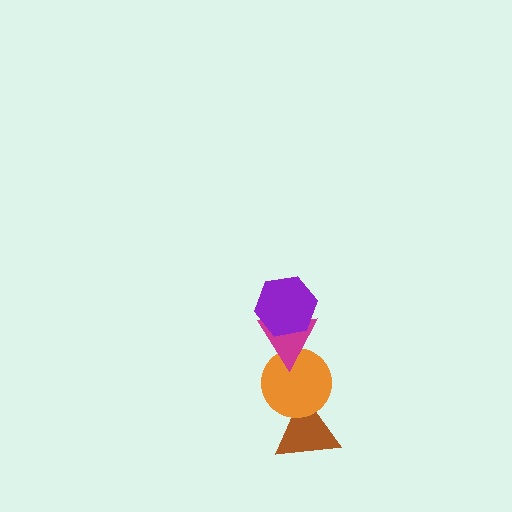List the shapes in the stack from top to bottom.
From top to bottom: the purple hexagon, the magenta triangle, the orange circle, the brown triangle.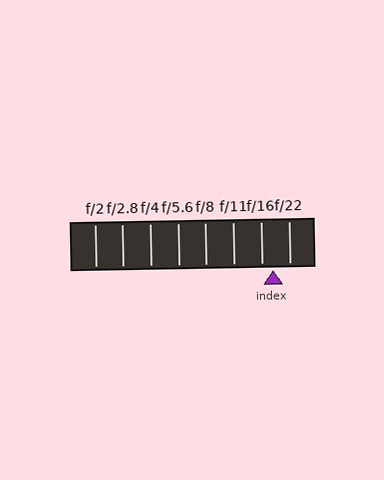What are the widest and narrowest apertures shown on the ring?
The widest aperture shown is f/2 and the narrowest is f/22.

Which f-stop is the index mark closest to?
The index mark is closest to f/16.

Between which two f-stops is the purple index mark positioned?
The index mark is between f/16 and f/22.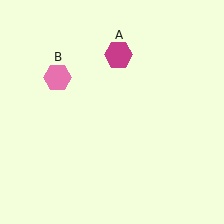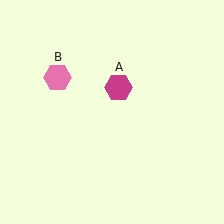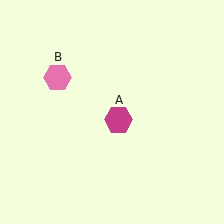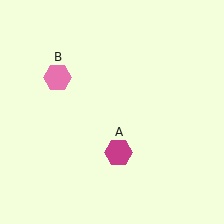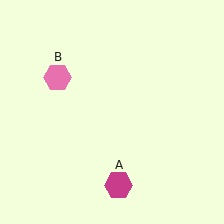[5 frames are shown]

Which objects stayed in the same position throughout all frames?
Pink hexagon (object B) remained stationary.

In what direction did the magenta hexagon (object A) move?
The magenta hexagon (object A) moved down.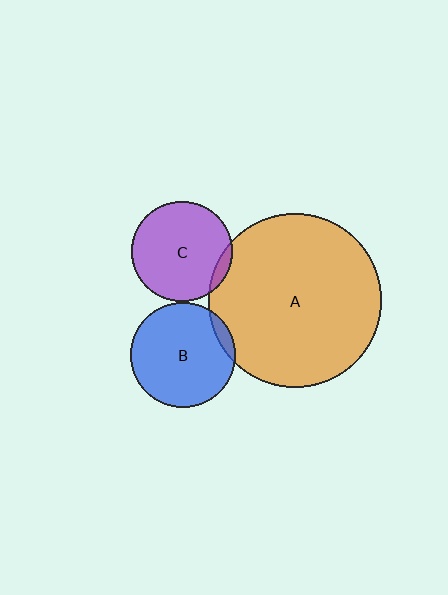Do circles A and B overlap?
Yes.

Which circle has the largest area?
Circle A (orange).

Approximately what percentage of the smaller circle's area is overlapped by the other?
Approximately 5%.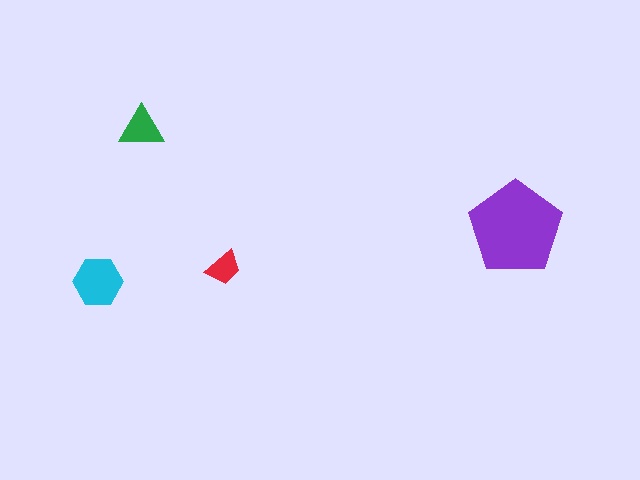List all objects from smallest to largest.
The red trapezoid, the green triangle, the cyan hexagon, the purple pentagon.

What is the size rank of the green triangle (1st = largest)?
3rd.